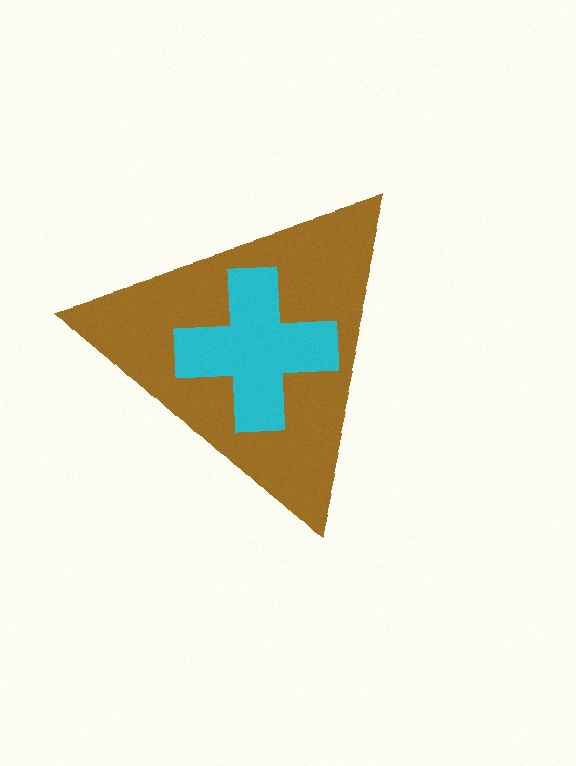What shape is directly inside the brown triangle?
The cyan cross.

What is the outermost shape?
The brown triangle.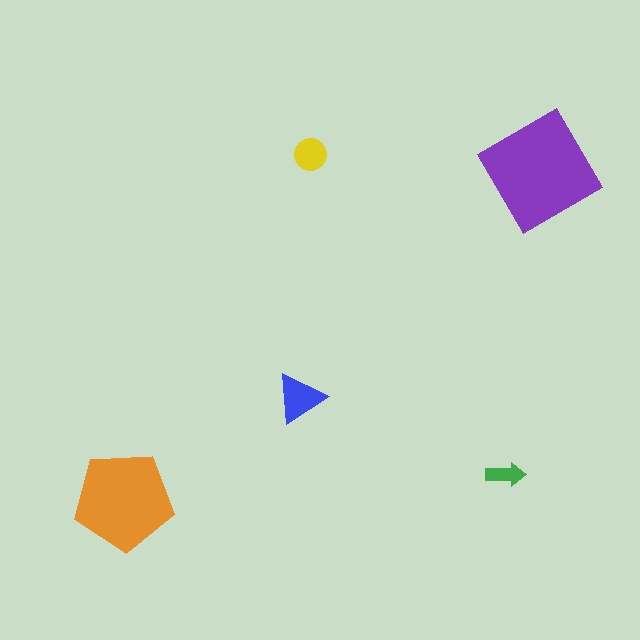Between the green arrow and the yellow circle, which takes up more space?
The yellow circle.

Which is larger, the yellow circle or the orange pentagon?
The orange pentagon.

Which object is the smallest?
The green arrow.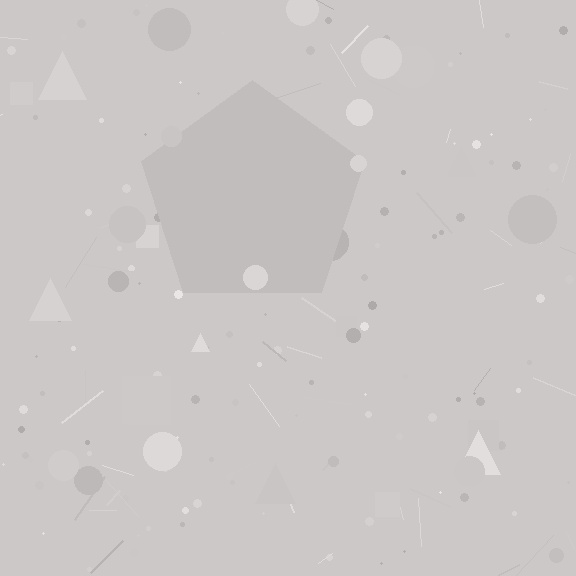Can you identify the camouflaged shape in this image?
The camouflaged shape is a pentagon.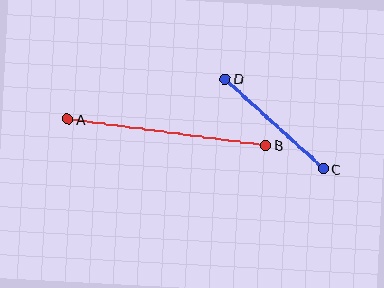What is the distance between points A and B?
The distance is approximately 200 pixels.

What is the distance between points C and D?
The distance is approximately 133 pixels.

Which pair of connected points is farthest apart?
Points A and B are farthest apart.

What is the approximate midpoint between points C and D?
The midpoint is at approximately (274, 124) pixels.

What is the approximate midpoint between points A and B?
The midpoint is at approximately (167, 132) pixels.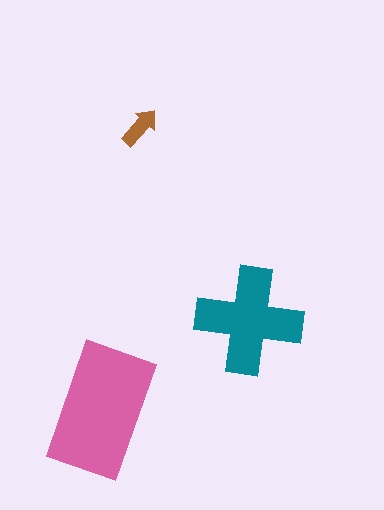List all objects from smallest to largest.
The brown arrow, the teal cross, the pink rectangle.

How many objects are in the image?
There are 3 objects in the image.